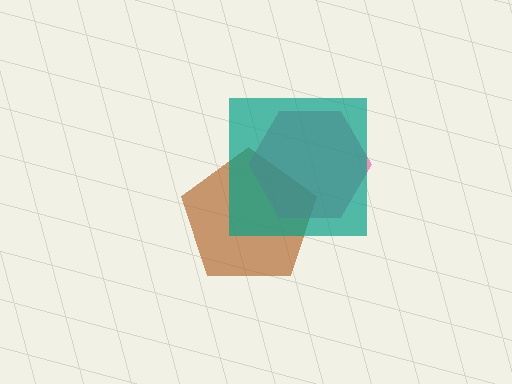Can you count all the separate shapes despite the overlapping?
Yes, there are 3 separate shapes.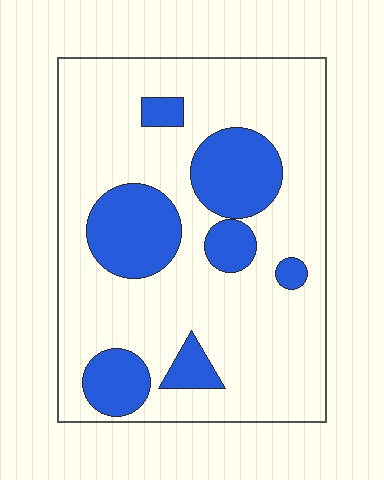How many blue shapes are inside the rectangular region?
7.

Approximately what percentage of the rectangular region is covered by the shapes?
Approximately 25%.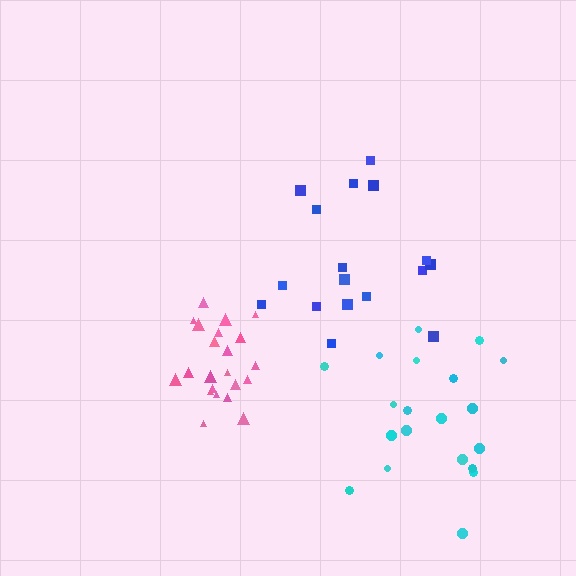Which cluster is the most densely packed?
Pink.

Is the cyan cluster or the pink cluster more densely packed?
Pink.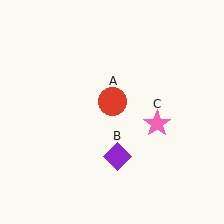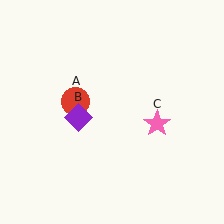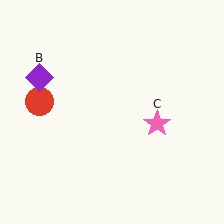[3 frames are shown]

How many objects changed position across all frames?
2 objects changed position: red circle (object A), purple diamond (object B).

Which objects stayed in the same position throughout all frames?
Pink star (object C) remained stationary.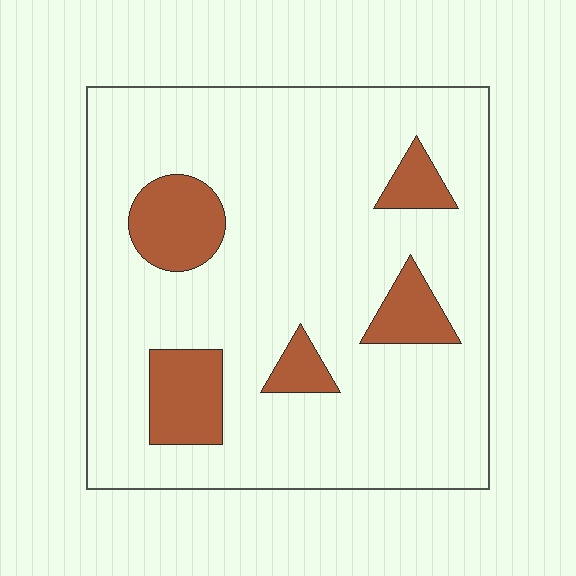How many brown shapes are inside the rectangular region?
5.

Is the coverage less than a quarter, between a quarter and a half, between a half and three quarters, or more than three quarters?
Less than a quarter.